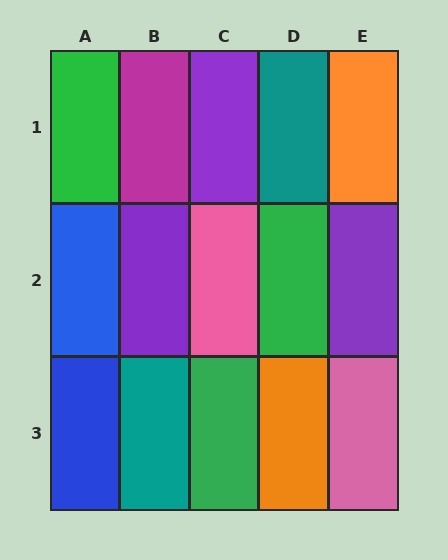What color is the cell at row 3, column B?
Teal.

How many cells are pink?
2 cells are pink.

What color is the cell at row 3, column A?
Blue.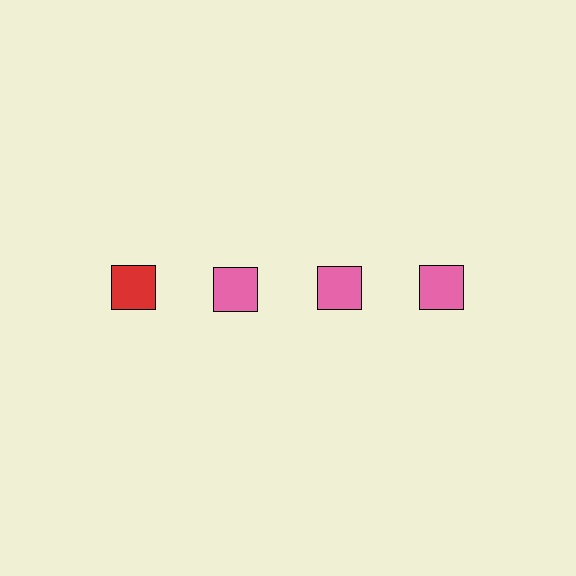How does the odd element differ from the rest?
It has a different color: red instead of pink.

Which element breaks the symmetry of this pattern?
The red square in the top row, leftmost column breaks the symmetry. All other shapes are pink squares.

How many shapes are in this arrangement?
There are 4 shapes arranged in a grid pattern.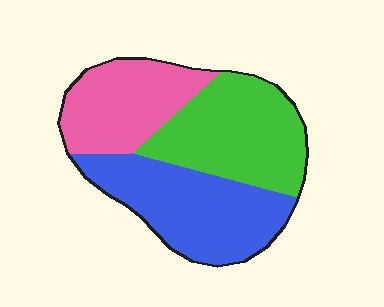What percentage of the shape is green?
Green covers 36% of the shape.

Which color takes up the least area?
Pink, at roughly 25%.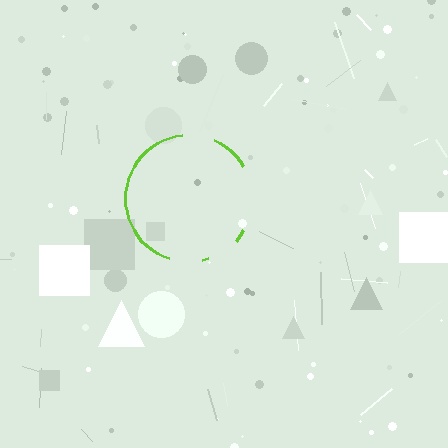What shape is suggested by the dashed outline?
The dashed outline suggests a circle.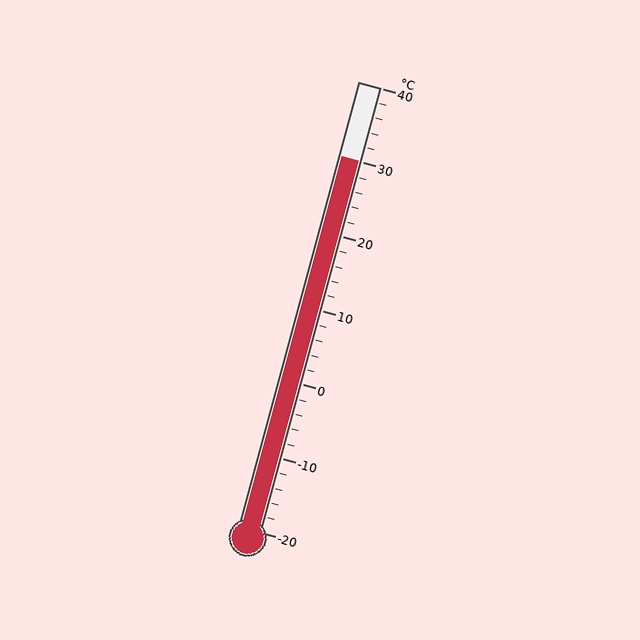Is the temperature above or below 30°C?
The temperature is at 30°C.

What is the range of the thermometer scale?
The thermometer scale ranges from -20°C to 40°C.